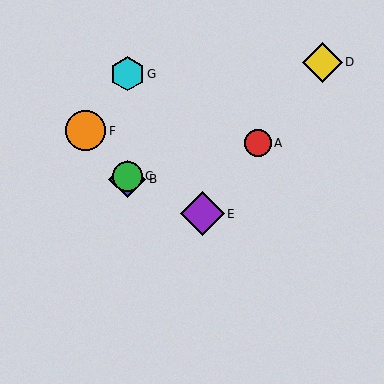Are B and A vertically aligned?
No, B is at x≈127 and A is at x≈258.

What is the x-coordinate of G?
Object G is at x≈127.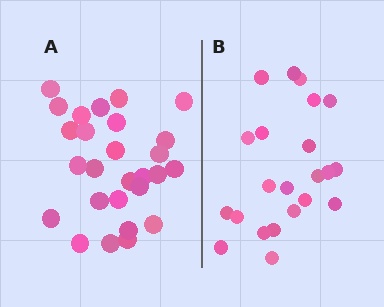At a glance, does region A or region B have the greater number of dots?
Region A (the left region) has more dots.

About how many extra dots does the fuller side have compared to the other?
Region A has about 5 more dots than region B.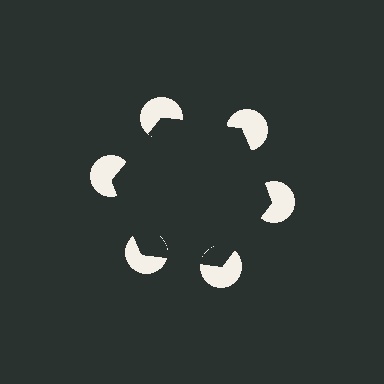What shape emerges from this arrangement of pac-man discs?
An illusory hexagon — its edges are inferred from the aligned wedge cuts in the pac-man discs, not physically drawn.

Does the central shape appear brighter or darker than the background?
It typically appears slightly darker than the background, even though no actual brightness change is drawn.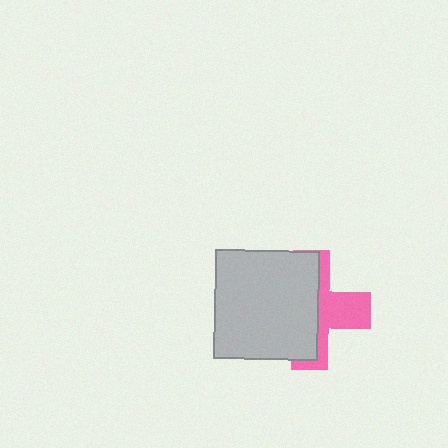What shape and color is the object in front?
The object in front is a light gray rectangle.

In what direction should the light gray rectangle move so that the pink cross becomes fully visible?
The light gray rectangle should move left. That is the shortest direction to clear the overlap and leave the pink cross fully visible.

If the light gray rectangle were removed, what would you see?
You would see the complete pink cross.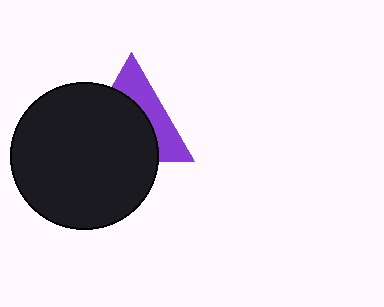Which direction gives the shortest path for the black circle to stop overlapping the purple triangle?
Moving toward the lower-left gives the shortest separation.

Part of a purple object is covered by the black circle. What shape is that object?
It is a triangle.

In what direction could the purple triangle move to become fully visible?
The purple triangle could move toward the upper-right. That would shift it out from behind the black circle entirely.